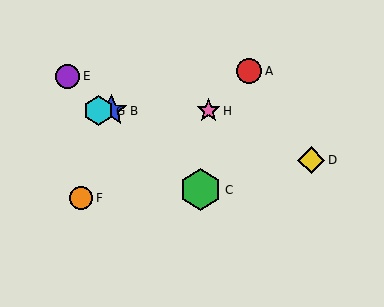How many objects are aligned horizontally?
3 objects (B, G, H) are aligned horizontally.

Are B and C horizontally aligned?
No, B is at y≈111 and C is at y≈190.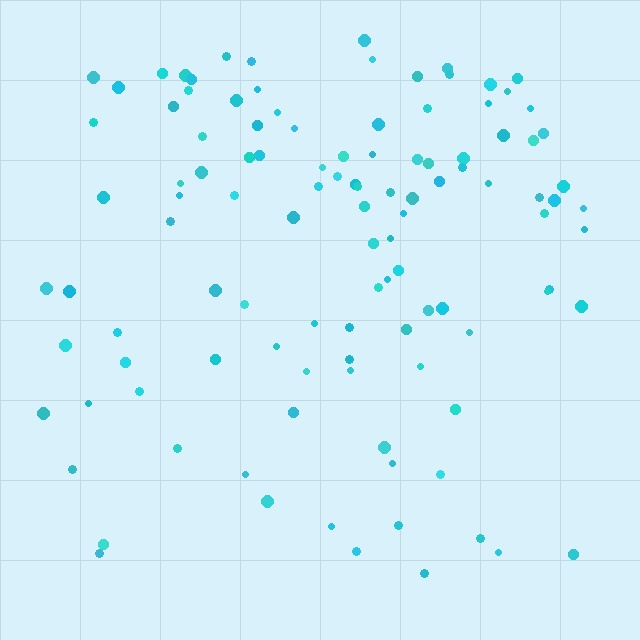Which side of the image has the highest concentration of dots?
The top.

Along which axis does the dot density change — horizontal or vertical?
Vertical.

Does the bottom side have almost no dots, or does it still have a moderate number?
Still a moderate number, just noticeably fewer than the top.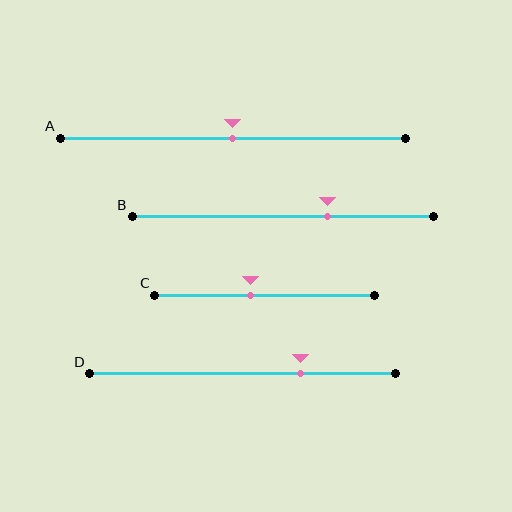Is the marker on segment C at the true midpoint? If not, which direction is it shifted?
No, the marker on segment C is shifted to the left by about 6% of the segment length.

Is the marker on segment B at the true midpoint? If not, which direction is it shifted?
No, the marker on segment B is shifted to the right by about 15% of the segment length.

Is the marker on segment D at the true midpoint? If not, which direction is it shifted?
No, the marker on segment D is shifted to the right by about 19% of the segment length.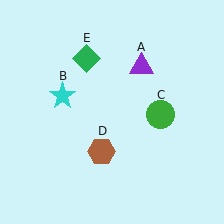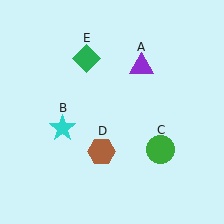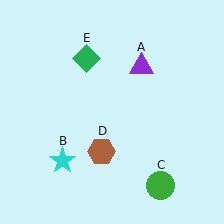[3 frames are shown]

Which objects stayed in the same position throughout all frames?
Purple triangle (object A) and brown hexagon (object D) and green diamond (object E) remained stationary.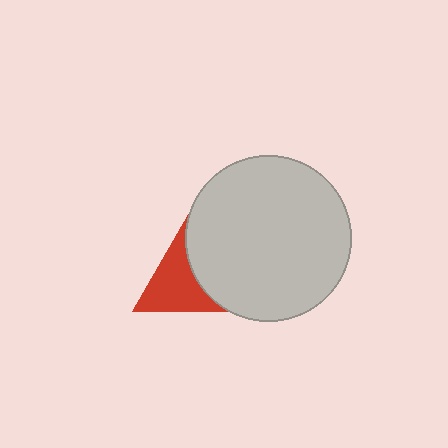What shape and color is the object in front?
The object in front is a light gray circle.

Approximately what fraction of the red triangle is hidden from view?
Roughly 47% of the red triangle is hidden behind the light gray circle.